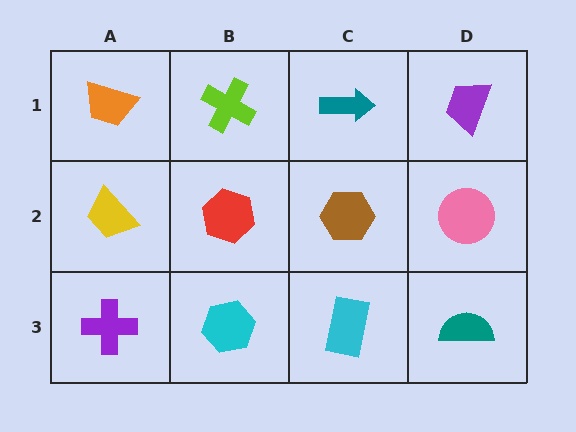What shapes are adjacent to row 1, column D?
A pink circle (row 2, column D), a teal arrow (row 1, column C).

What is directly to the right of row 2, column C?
A pink circle.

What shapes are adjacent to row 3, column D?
A pink circle (row 2, column D), a cyan rectangle (row 3, column C).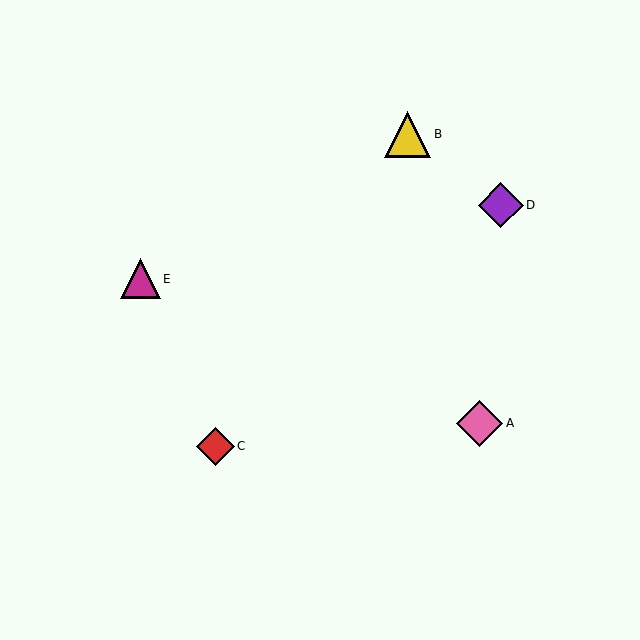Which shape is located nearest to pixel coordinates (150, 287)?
The magenta triangle (labeled E) at (141, 279) is nearest to that location.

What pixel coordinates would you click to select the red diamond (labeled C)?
Click at (215, 446) to select the red diamond C.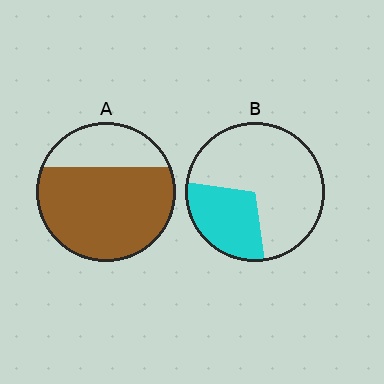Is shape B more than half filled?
No.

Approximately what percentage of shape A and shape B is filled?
A is approximately 70% and B is approximately 30%.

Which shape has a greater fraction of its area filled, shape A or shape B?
Shape A.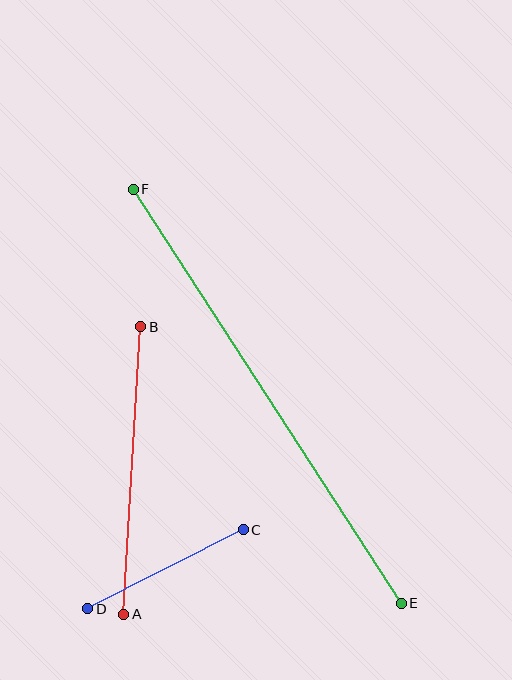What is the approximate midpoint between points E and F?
The midpoint is at approximately (267, 396) pixels.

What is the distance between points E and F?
The distance is approximately 493 pixels.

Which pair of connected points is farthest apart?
Points E and F are farthest apart.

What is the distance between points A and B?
The distance is approximately 288 pixels.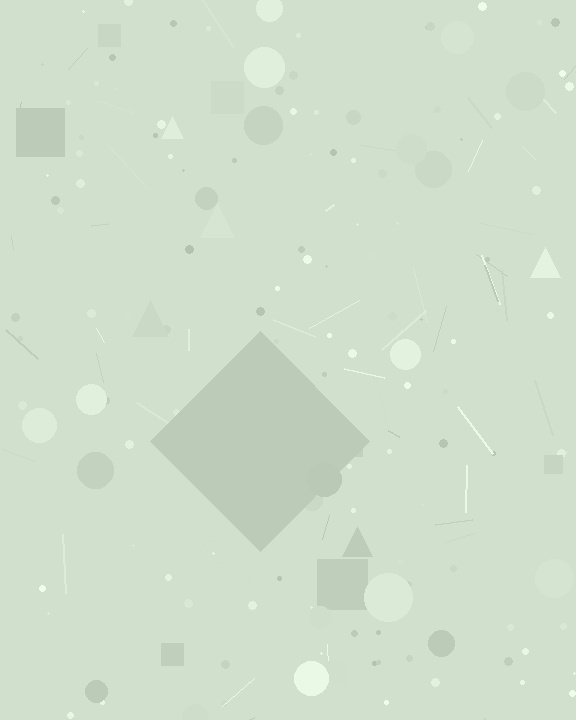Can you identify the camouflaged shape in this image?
The camouflaged shape is a diamond.